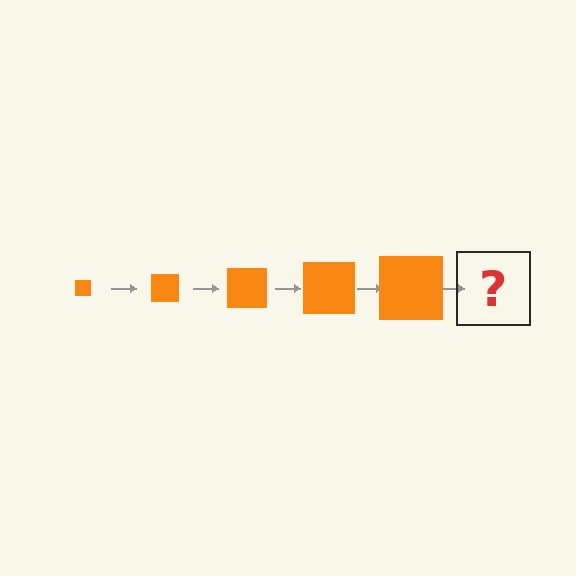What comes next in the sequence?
The next element should be an orange square, larger than the previous one.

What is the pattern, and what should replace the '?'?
The pattern is that the square gets progressively larger each step. The '?' should be an orange square, larger than the previous one.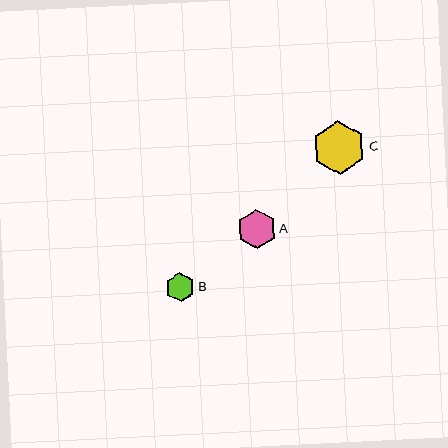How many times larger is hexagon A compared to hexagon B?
Hexagon A is approximately 1.4 times the size of hexagon B.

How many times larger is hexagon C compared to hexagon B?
Hexagon C is approximately 1.8 times the size of hexagon B.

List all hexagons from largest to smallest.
From largest to smallest: C, A, B.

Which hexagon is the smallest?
Hexagon B is the smallest with a size of approximately 29 pixels.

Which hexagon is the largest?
Hexagon C is the largest with a size of approximately 53 pixels.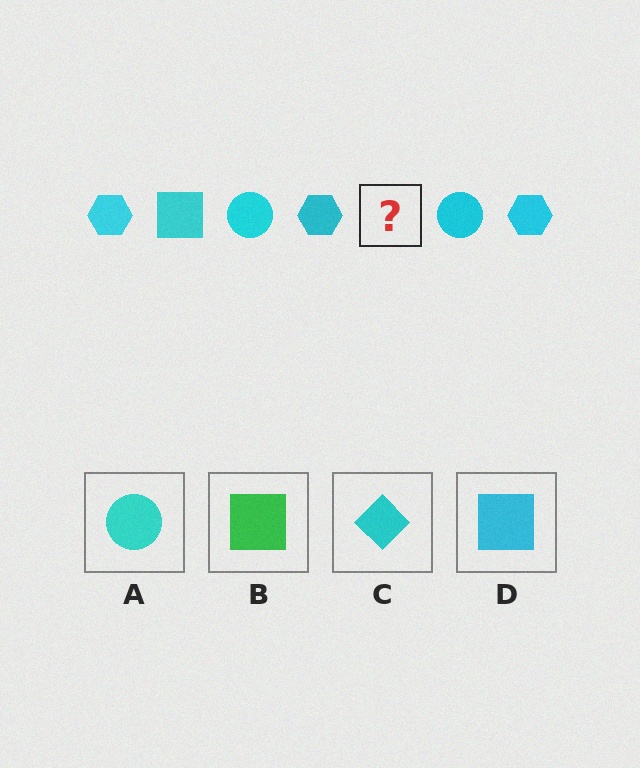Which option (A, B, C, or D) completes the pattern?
D.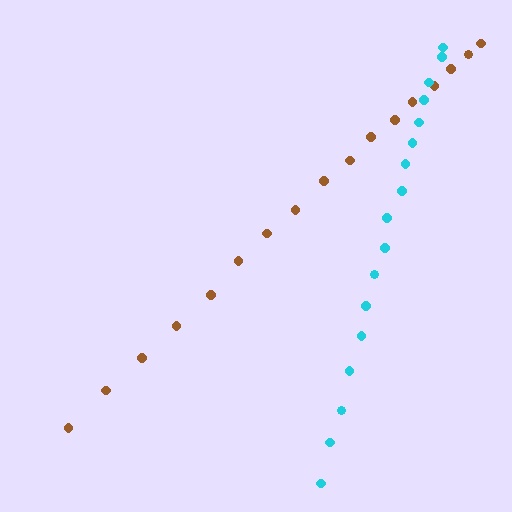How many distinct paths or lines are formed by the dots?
There are 2 distinct paths.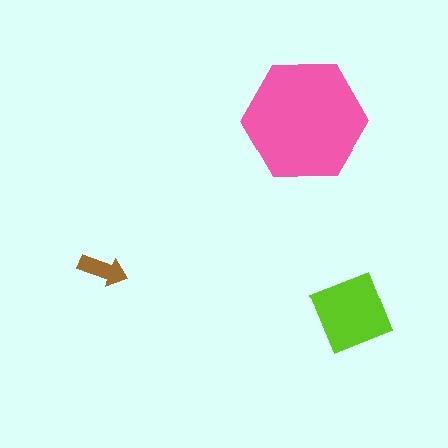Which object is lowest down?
The lime square is bottommost.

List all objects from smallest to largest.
The brown arrow, the lime square, the pink hexagon.